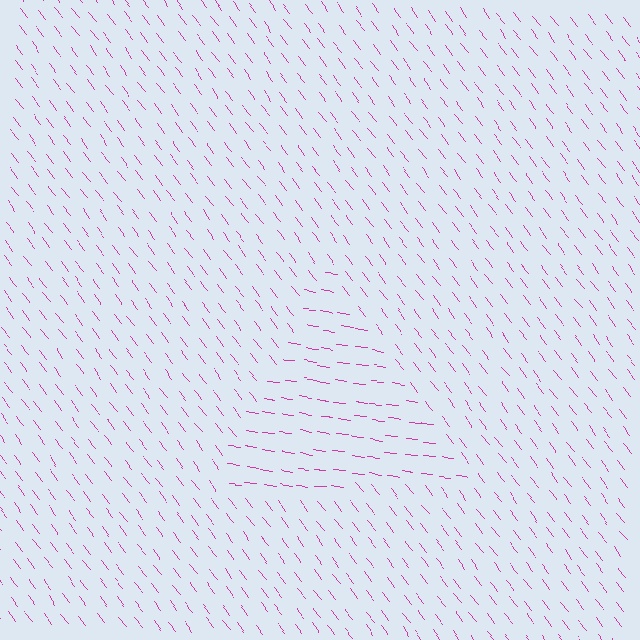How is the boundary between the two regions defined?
The boundary is defined purely by a change in line orientation (approximately 45 degrees difference). All lines are the same color and thickness.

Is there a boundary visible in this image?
Yes, there is a texture boundary formed by a change in line orientation.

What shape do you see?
I see a triangle.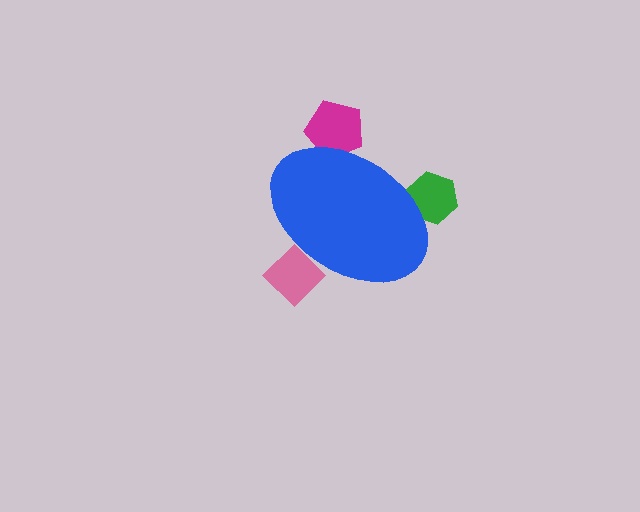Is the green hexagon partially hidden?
Yes, the green hexagon is partially hidden behind the blue ellipse.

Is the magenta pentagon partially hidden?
Yes, the magenta pentagon is partially hidden behind the blue ellipse.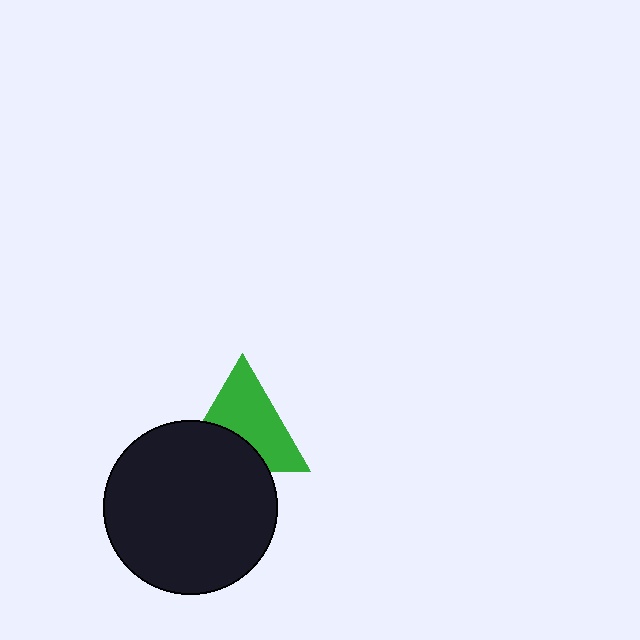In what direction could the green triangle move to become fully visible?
The green triangle could move up. That would shift it out from behind the black circle entirely.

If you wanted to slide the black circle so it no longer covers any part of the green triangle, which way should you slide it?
Slide it down — that is the most direct way to separate the two shapes.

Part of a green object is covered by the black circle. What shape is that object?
It is a triangle.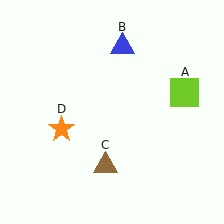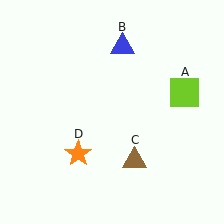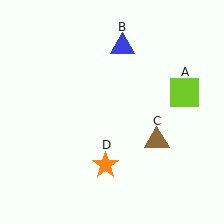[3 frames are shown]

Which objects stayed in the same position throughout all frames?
Lime square (object A) and blue triangle (object B) remained stationary.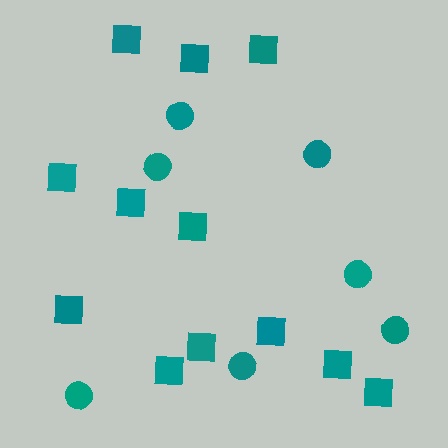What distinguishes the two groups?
There are 2 groups: one group of squares (12) and one group of circles (7).